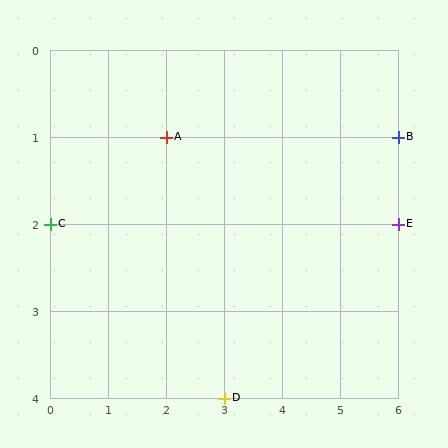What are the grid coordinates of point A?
Point A is at grid coordinates (2, 1).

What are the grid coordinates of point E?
Point E is at grid coordinates (6, 2).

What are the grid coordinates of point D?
Point D is at grid coordinates (3, 4).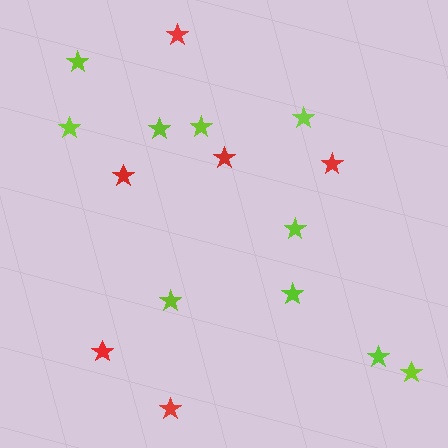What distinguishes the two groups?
There are 2 groups: one group of lime stars (10) and one group of red stars (6).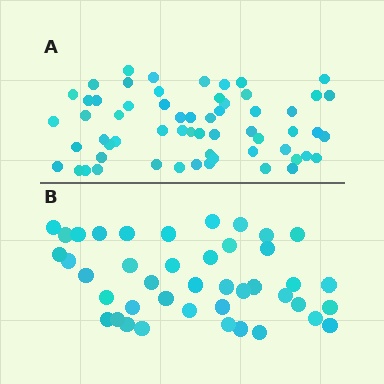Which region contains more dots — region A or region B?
Region A (the top region) has more dots.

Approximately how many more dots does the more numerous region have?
Region A has approximately 20 more dots than region B.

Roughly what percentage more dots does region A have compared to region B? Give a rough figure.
About 45% more.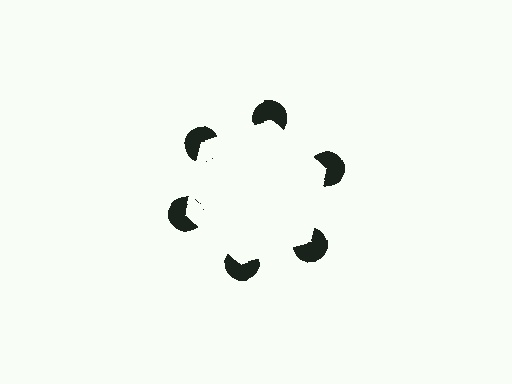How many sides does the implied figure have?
6 sides.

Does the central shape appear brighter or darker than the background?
It typically appears slightly brighter than the background, even though no actual brightness change is drawn.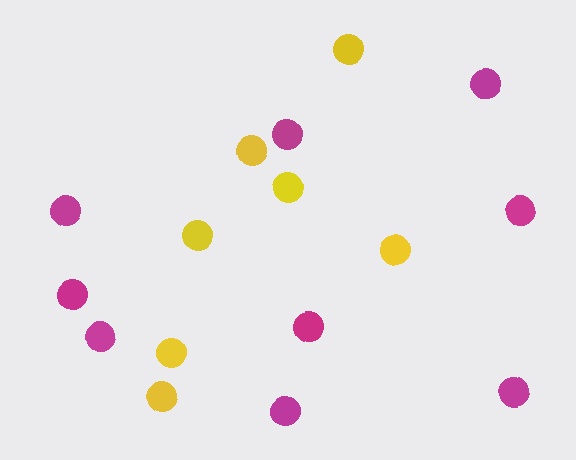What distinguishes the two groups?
There are 2 groups: one group of magenta circles (9) and one group of yellow circles (7).